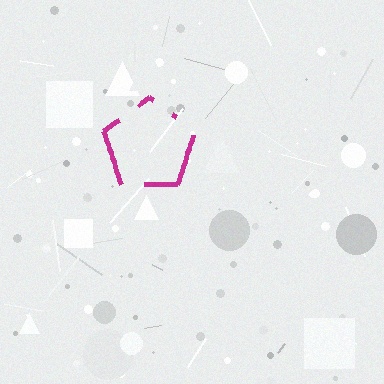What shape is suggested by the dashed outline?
The dashed outline suggests a pentagon.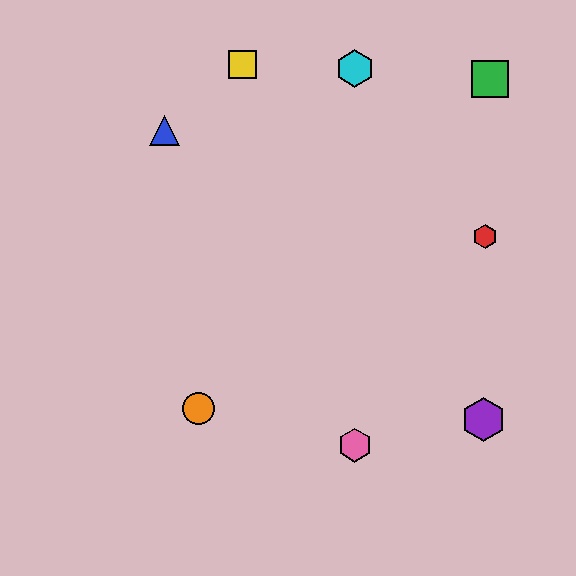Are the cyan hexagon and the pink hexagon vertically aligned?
Yes, both are at x≈355.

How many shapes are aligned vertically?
2 shapes (the cyan hexagon, the pink hexagon) are aligned vertically.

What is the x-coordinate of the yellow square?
The yellow square is at x≈242.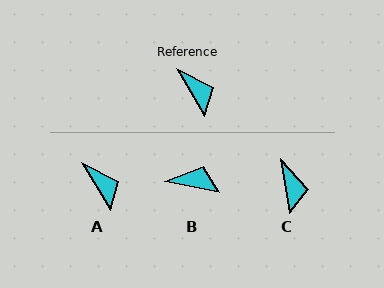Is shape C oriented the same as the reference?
No, it is off by about 21 degrees.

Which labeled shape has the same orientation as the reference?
A.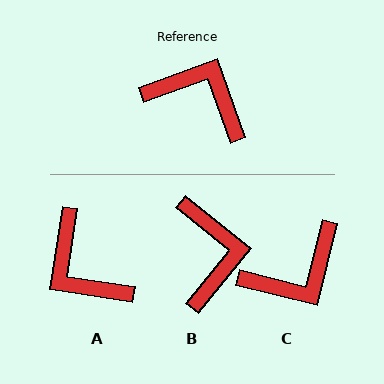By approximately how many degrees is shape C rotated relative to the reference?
Approximately 124 degrees clockwise.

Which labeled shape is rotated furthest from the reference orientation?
A, about 151 degrees away.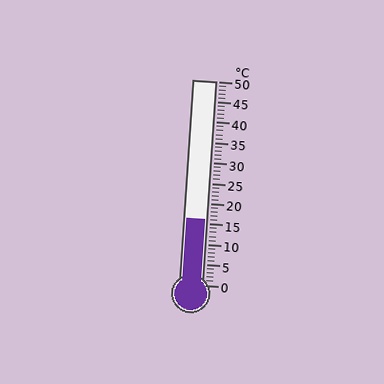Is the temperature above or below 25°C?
The temperature is below 25°C.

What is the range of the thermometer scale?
The thermometer scale ranges from 0°C to 50°C.